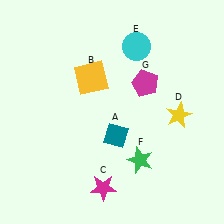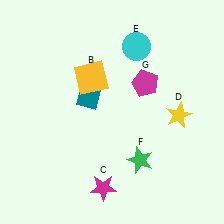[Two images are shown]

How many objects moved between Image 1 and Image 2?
1 object moved between the two images.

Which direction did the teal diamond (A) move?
The teal diamond (A) moved up.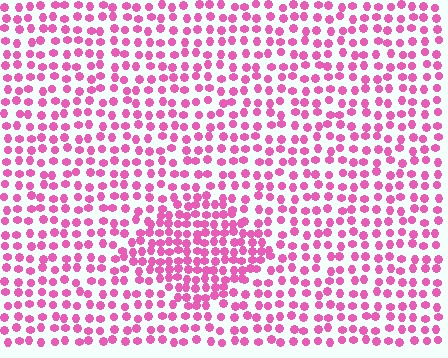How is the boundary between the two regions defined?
The boundary is defined by a change in element density (approximately 1.7x ratio). All elements are the same color, size, and shape.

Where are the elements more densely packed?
The elements are more densely packed inside the diamond boundary.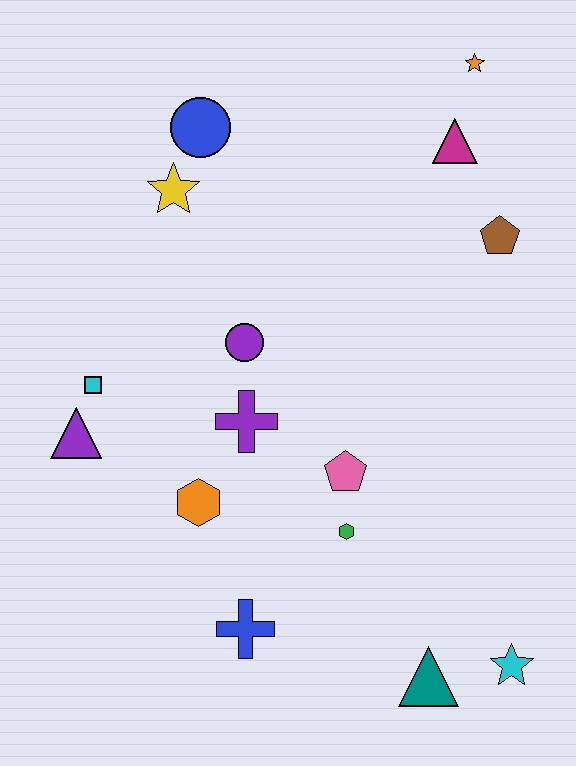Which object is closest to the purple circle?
The purple cross is closest to the purple circle.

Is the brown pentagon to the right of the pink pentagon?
Yes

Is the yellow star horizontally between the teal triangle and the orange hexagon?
No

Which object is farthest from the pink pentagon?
The orange star is farthest from the pink pentagon.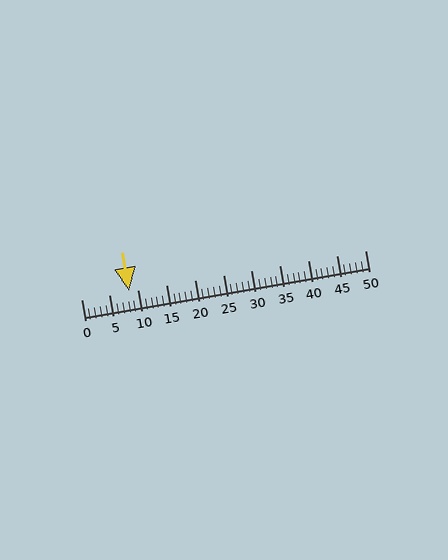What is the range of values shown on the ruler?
The ruler shows values from 0 to 50.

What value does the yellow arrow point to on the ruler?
The yellow arrow points to approximately 8.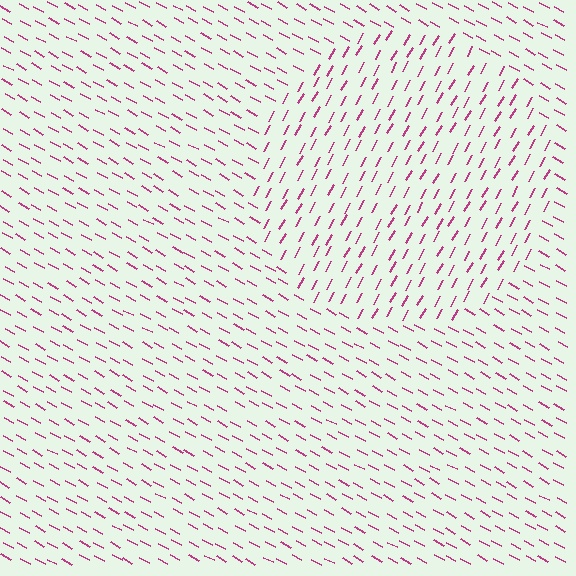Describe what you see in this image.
The image is filled with small magenta line segments. A circle region in the image has lines oriented differently from the surrounding lines, creating a visible texture boundary.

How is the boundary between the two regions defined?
The boundary is defined purely by a change in line orientation (approximately 90 degrees difference). All lines are the same color and thickness.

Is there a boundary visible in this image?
Yes, there is a texture boundary formed by a change in line orientation.